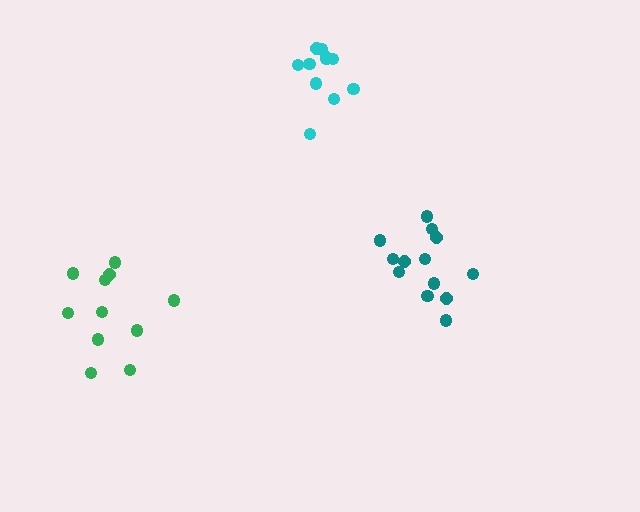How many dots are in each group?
Group 1: 11 dots, Group 2: 13 dots, Group 3: 11 dots (35 total).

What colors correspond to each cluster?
The clusters are colored: cyan, teal, green.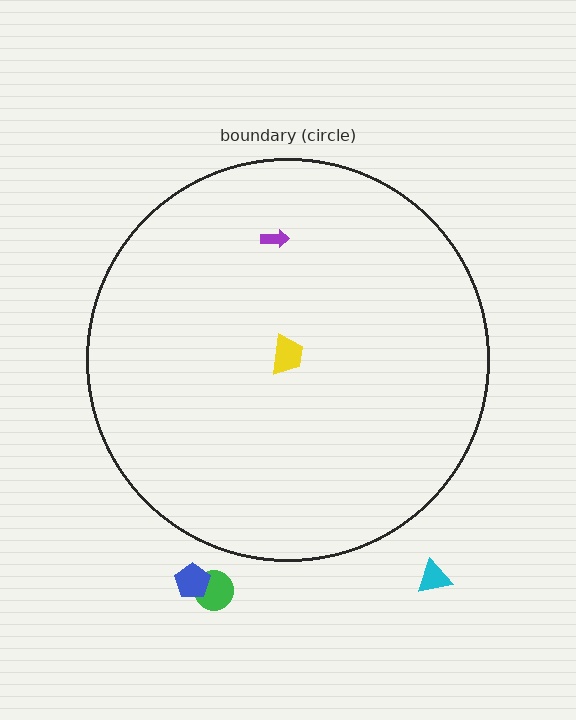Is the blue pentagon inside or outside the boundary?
Outside.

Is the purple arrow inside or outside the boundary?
Inside.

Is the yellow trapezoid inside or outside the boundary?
Inside.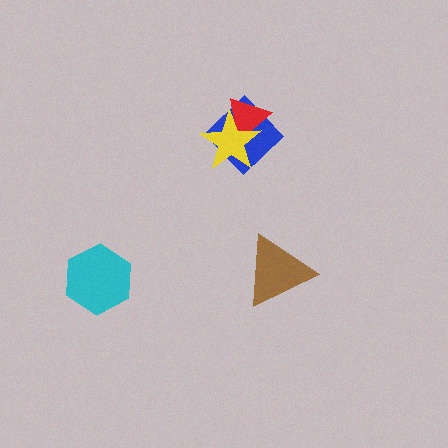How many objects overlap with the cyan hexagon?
0 objects overlap with the cyan hexagon.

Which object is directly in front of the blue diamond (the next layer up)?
The red triangle is directly in front of the blue diamond.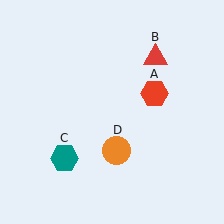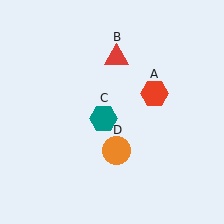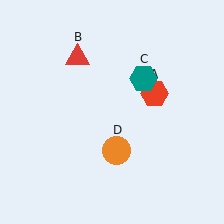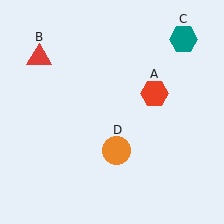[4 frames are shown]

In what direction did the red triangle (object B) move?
The red triangle (object B) moved left.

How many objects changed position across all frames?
2 objects changed position: red triangle (object B), teal hexagon (object C).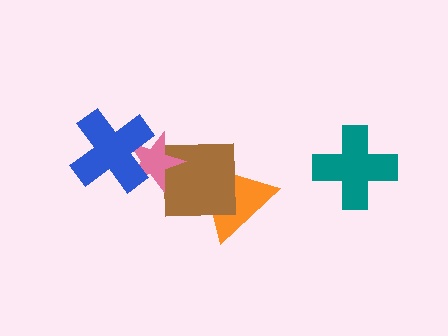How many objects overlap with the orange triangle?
1 object overlaps with the orange triangle.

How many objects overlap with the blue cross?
1 object overlaps with the blue cross.